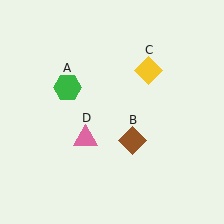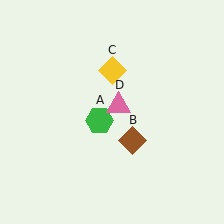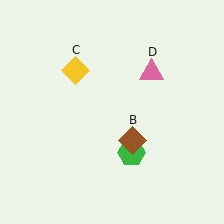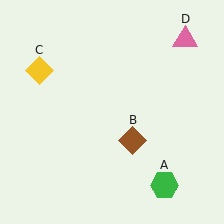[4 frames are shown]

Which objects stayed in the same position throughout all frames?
Brown diamond (object B) remained stationary.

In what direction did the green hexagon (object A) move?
The green hexagon (object A) moved down and to the right.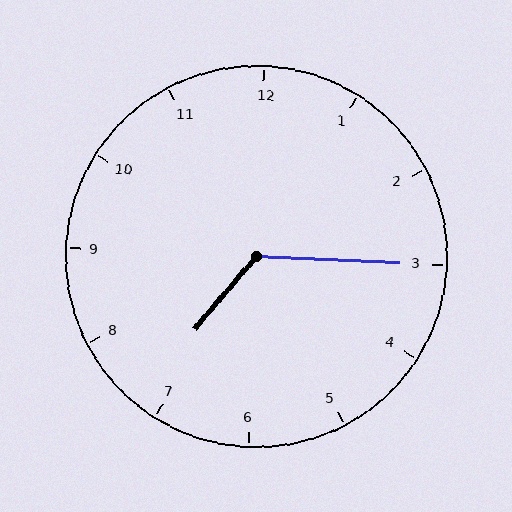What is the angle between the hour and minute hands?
Approximately 128 degrees.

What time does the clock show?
7:15.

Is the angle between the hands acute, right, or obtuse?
It is obtuse.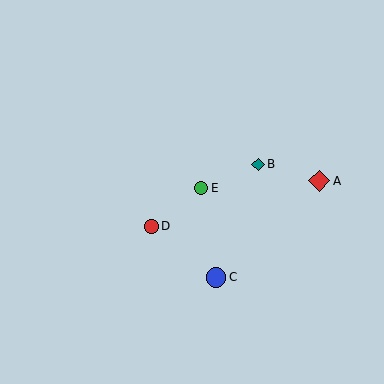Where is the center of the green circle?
The center of the green circle is at (201, 188).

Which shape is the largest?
The red diamond (labeled A) is the largest.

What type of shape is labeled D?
Shape D is a red circle.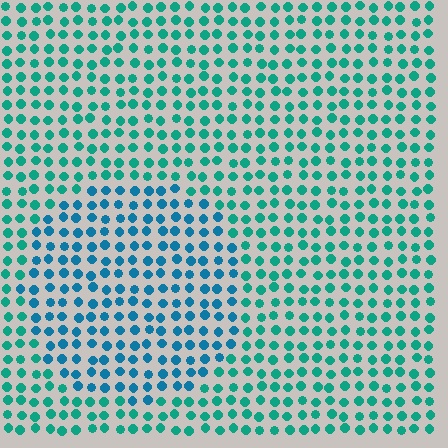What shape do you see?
I see a circle.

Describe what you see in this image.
The image is filled with small teal elements in a uniform arrangement. A circle-shaped region is visible where the elements are tinted to a slightly different hue, forming a subtle color boundary.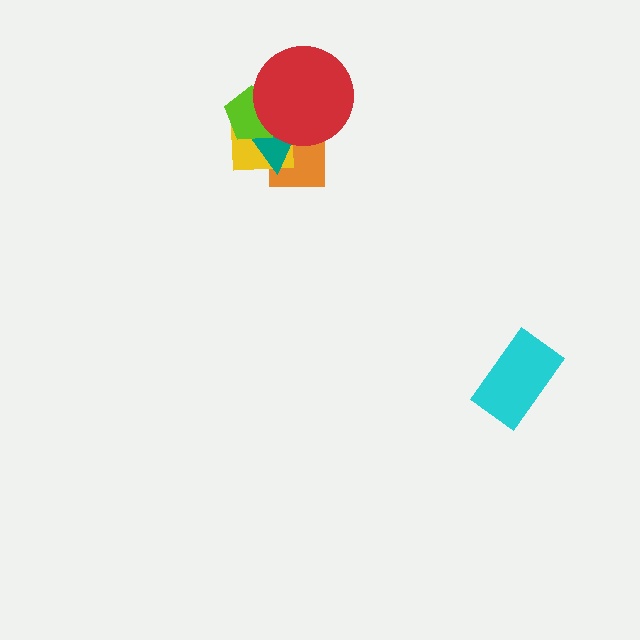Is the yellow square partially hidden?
Yes, it is partially covered by another shape.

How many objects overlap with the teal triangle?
4 objects overlap with the teal triangle.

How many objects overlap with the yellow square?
4 objects overlap with the yellow square.